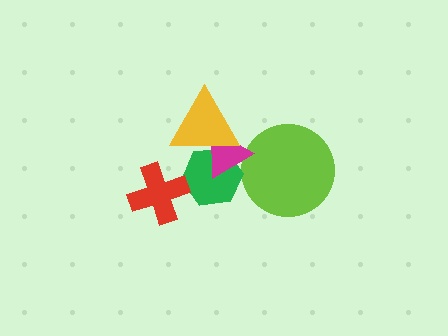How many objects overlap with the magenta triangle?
3 objects overlap with the magenta triangle.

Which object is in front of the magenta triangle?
The yellow triangle is in front of the magenta triangle.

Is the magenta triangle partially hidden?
Yes, it is partially covered by another shape.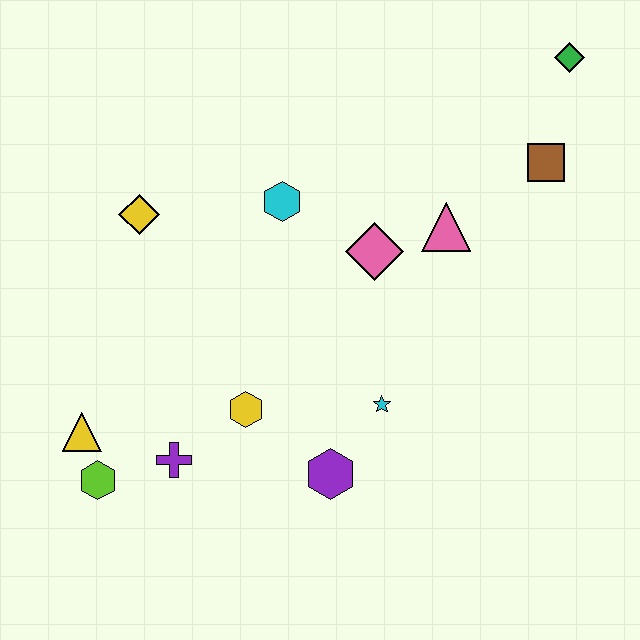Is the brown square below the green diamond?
Yes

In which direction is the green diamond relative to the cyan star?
The green diamond is above the cyan star.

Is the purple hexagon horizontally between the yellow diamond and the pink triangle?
Yes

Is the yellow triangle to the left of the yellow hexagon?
Yes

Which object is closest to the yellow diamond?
The cyan hexagon is closest to the yellow diamond.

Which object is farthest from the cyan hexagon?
The lime hexagon is farthest from the cyan hexagon.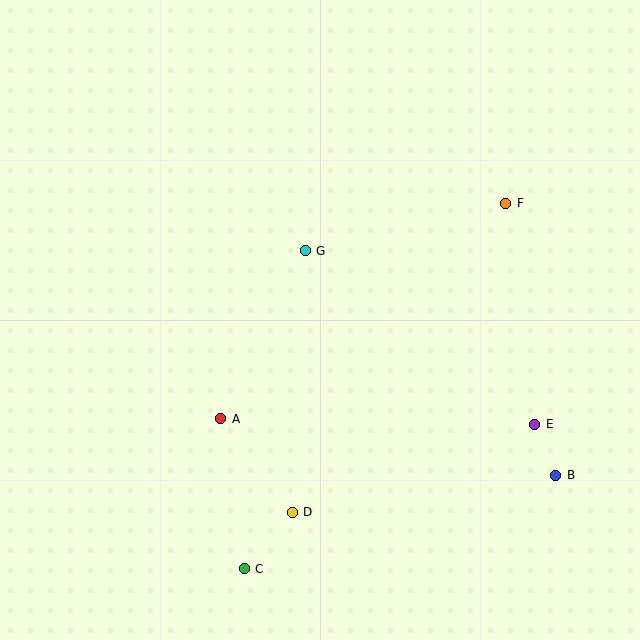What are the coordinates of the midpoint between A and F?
The midpoint between A and F is at (363, 311).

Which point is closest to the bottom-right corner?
Point B is closest to the bottom-right corner.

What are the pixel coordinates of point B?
Point B is at (556, 475).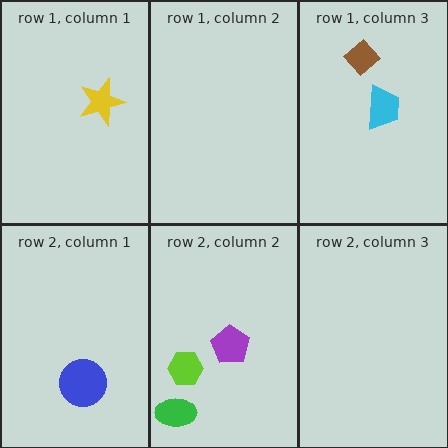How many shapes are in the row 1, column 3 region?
2.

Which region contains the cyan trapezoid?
The row 1, column 3 region.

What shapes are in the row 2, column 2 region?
The green ellipse, the purple pentagon, the lime hexagon.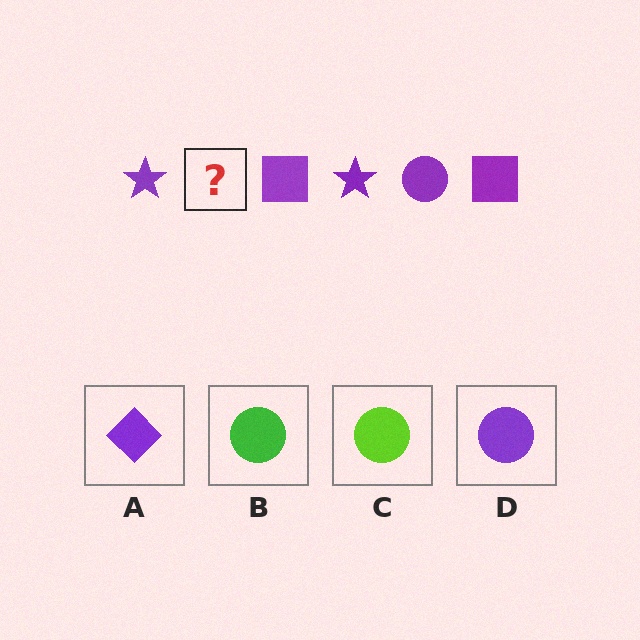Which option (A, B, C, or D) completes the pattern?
D.